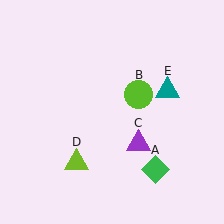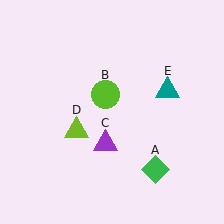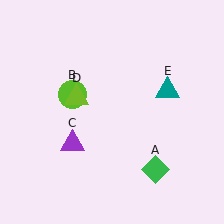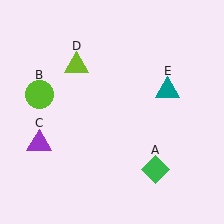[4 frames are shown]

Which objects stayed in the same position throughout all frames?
Green diamond (object A) and teal triangle (object E) remained stationary.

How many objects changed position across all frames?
3 objects changed position: lime circle (object B), purple triangle (object C), lime triangle (object D).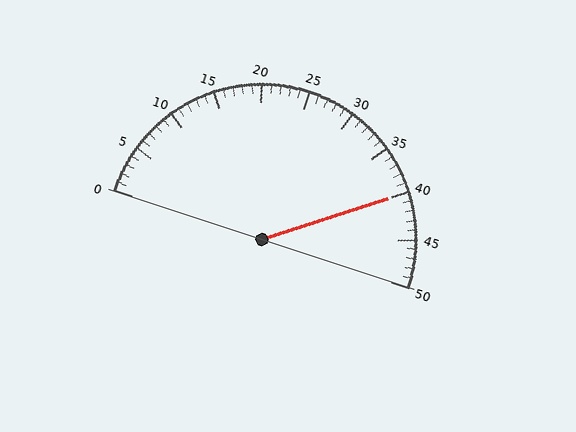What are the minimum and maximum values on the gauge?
The gauge ranges from 0 to 50.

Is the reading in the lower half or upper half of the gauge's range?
The reading is in the upper half of the range (0 to 50).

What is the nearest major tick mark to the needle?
The nearest major tick mark is 40.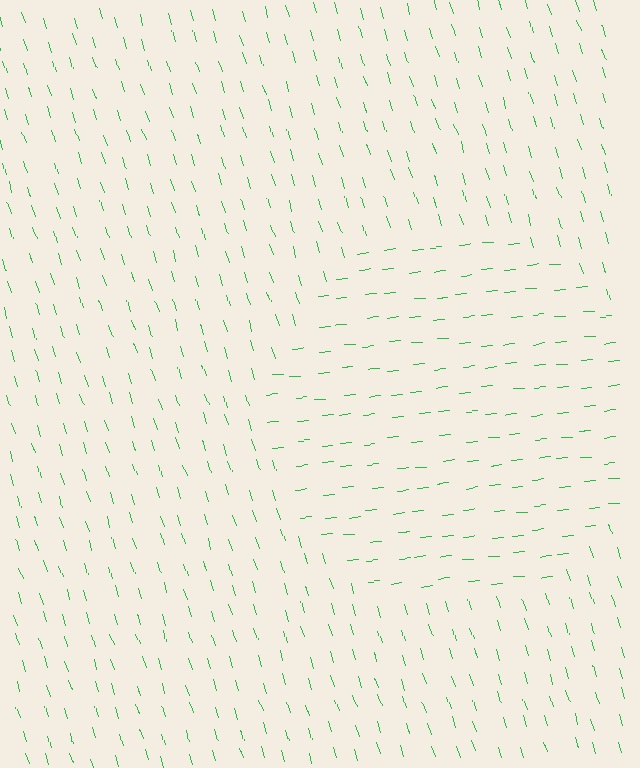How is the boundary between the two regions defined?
The boundary is defined purely by a change in line orientation (approximately 78 degrees difference). All lines are the same color and thickness.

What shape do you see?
I see a circle.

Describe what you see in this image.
The image is filled with small green line segments. A circle region in the image has lines oriented differently from the surrounding lines, creating a visible texture boundary.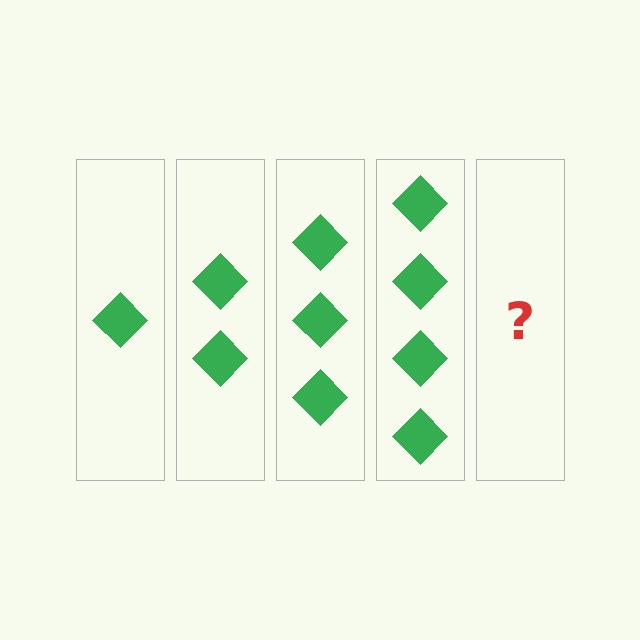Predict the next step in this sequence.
The next step is 5 diamonds.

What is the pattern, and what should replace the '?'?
The pattern is that each step adds one more diamond. The '?' should be 5 diamonds.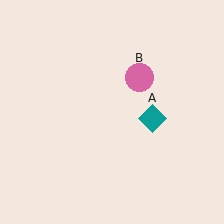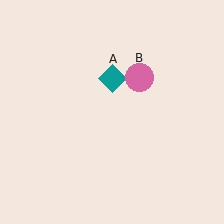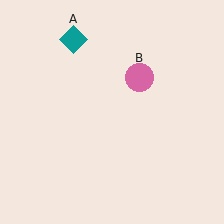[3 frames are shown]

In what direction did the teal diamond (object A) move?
The teal diamond (object A) moved up and to the left.